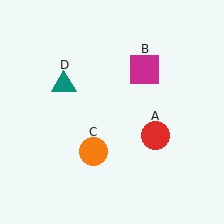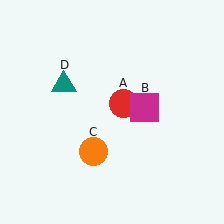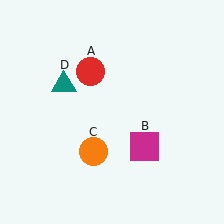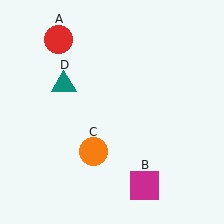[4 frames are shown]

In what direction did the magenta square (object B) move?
The magenta square (object B) moved down.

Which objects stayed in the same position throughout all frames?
Orange circle (object C) and teal triangle (object D) remained stationary.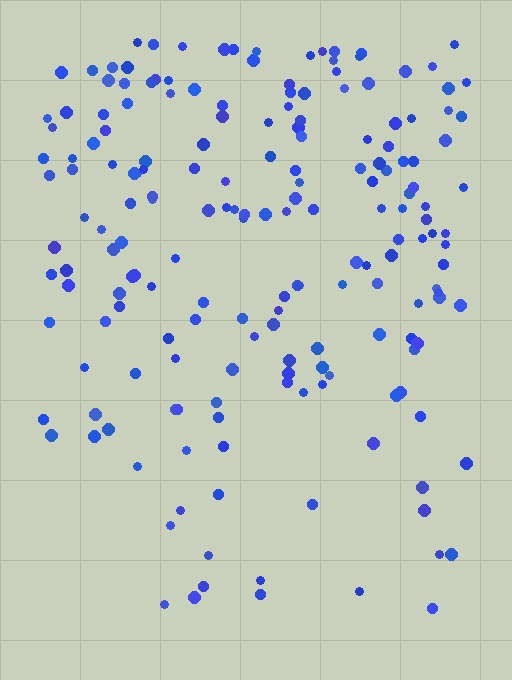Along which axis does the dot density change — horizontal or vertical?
Vertical.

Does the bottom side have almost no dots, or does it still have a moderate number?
Still a moderate number, just noticeably fewer than the top.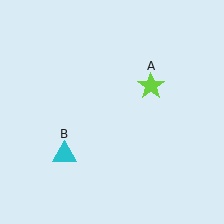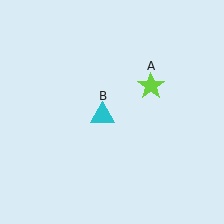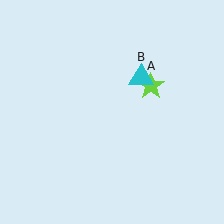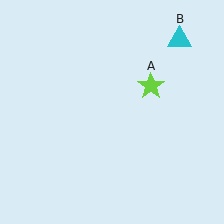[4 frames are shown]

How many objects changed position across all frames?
1 object changed position: cyan triangle (object B).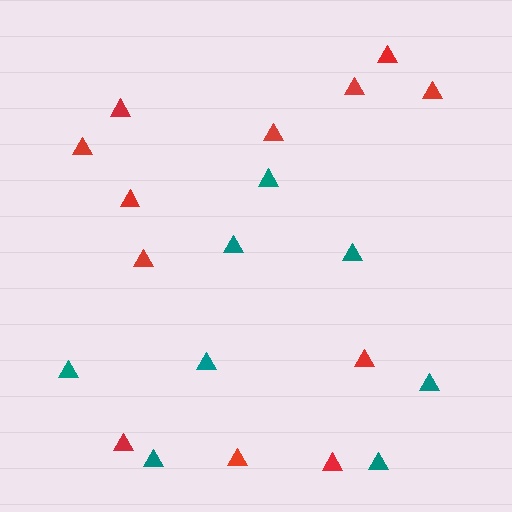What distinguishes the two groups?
There are 2 groups: one group of red triangles (12) and one group of teal triangles (8).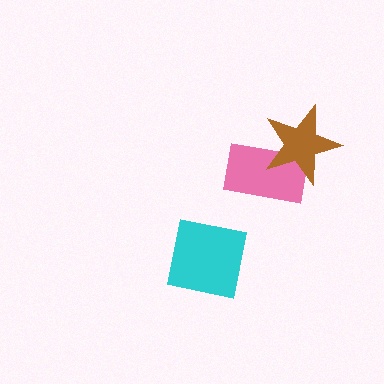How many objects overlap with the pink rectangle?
1 object overlaps with the pink rectangle.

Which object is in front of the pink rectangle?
The brown star is in front of the pink rectangle.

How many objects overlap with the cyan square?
0 objects overlap with the cyan square.